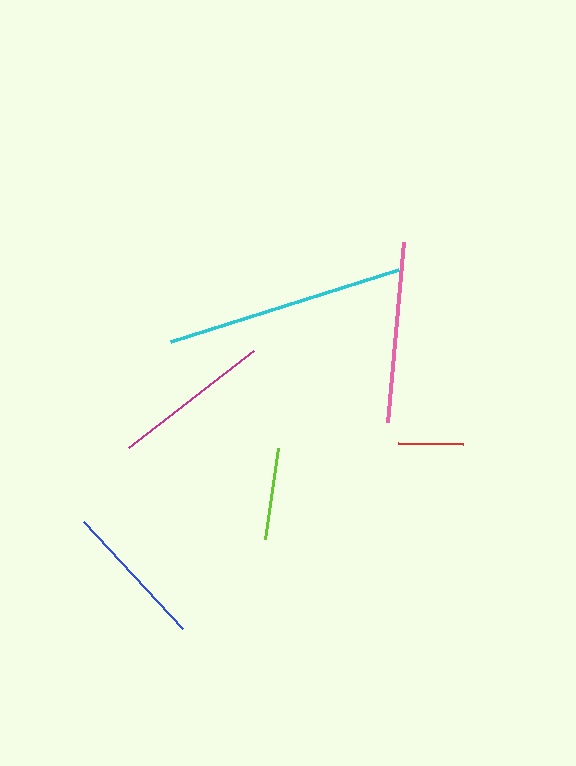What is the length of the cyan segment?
The cyan segment is approximately 239 pixels long.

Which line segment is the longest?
The cyan line is the longest at approximately 239 pixels.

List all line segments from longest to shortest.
From longest to shortest: cyan, pink, magenta, blue, lime, red.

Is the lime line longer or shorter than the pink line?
The pink line is longer than the lime line.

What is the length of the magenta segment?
The magenta segment is approximately 158 pixels long.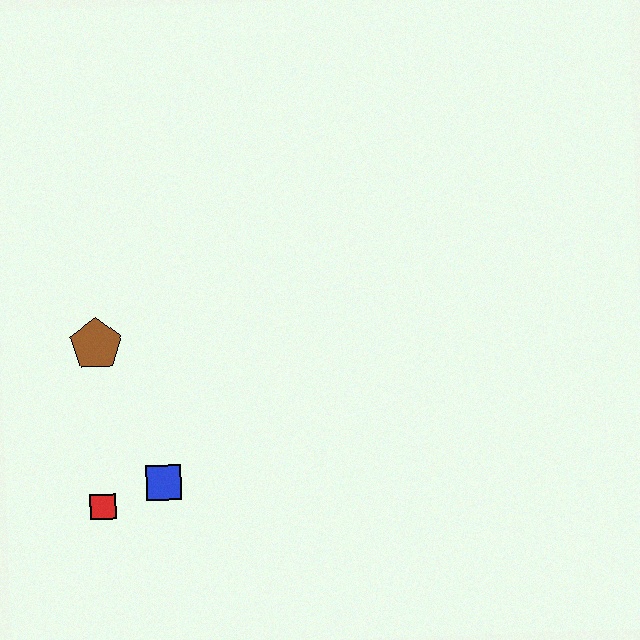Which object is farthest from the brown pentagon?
The red square is farthest from the brown pentagon.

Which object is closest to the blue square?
The red square is closest to the blue square.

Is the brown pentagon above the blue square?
Yes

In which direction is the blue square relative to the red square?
The blue square is to the right of the red square.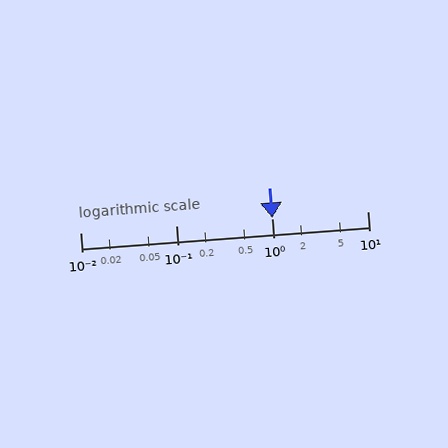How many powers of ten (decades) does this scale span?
The scale spans 3 decades, from 0.01 to 10.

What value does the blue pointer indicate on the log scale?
The pointer indicates approximately 1.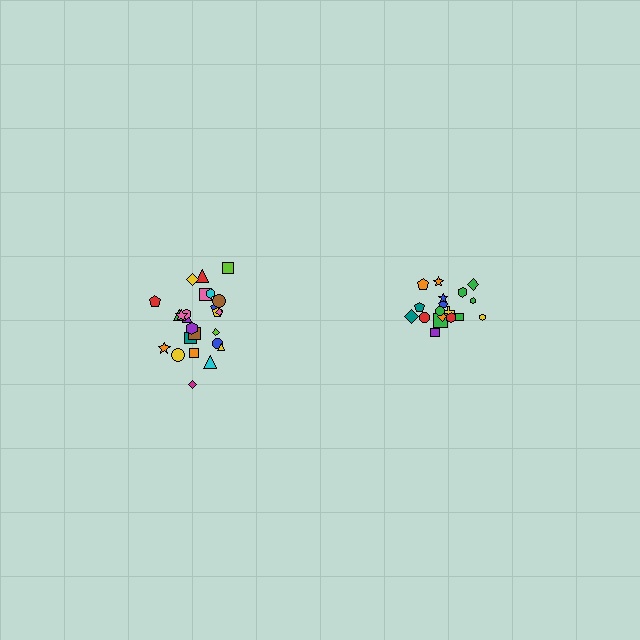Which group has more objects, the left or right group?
The left group.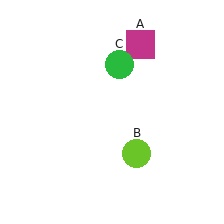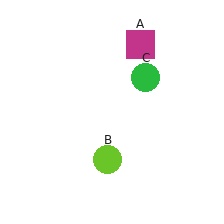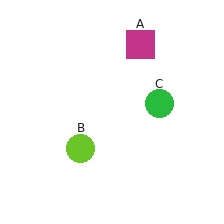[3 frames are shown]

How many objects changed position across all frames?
2 objects changed position: lime circle (object B), green circle (object C).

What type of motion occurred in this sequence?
The lime circle (object B), green circle (object C) rotated clockwise around the center of the scene.